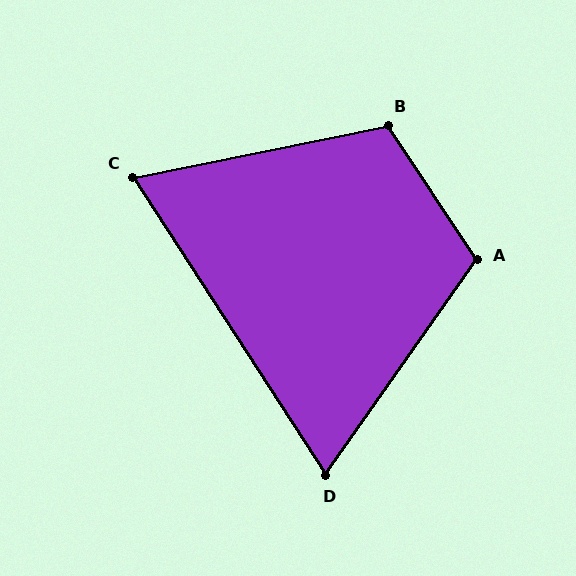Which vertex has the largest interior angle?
B, at approximately 112 degrees.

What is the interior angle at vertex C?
Approximately 68 degrees (acute).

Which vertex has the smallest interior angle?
D, at approximately 68 degrees.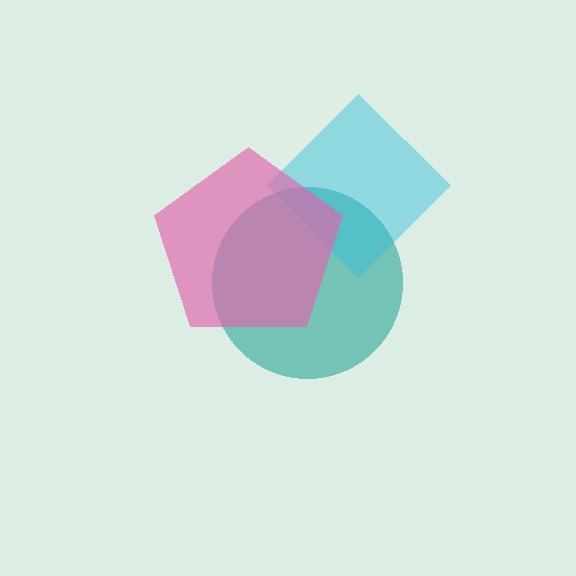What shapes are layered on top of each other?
The layered shapes are: a teal circle, a cyan diamond, a pink pentagon.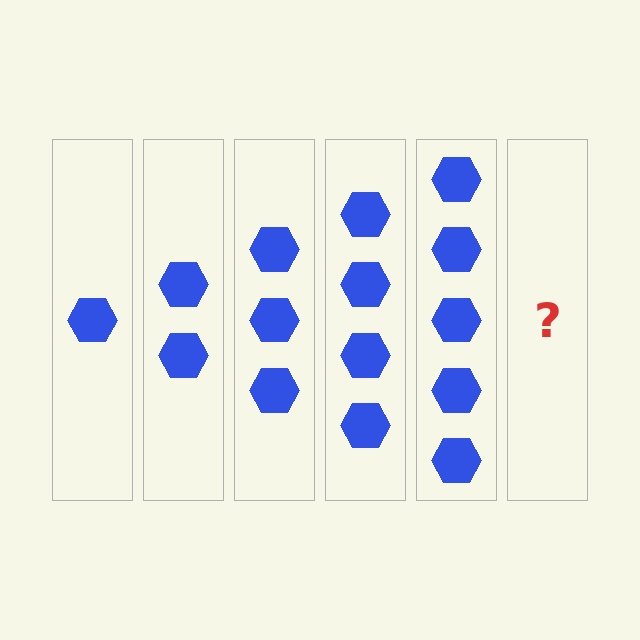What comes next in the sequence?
The next element should be 6 hexagons.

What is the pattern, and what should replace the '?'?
The pattern is that each step adds one more hexagon. The '?' should be 6 hexagons.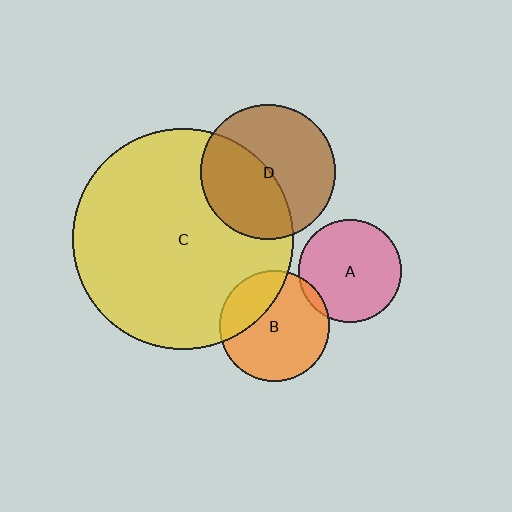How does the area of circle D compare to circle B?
Approximately 1.5 times.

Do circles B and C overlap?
Yes.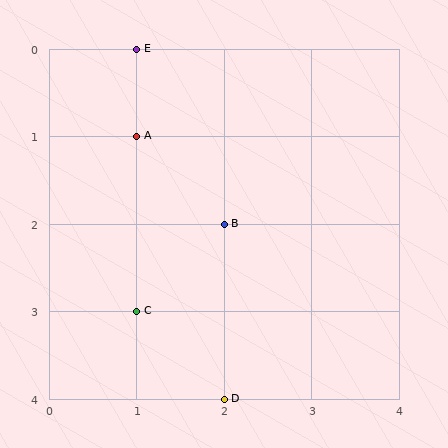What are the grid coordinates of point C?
Point C is at grid coordinates (1, 3).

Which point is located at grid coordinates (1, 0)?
Point E is at (1, 0).